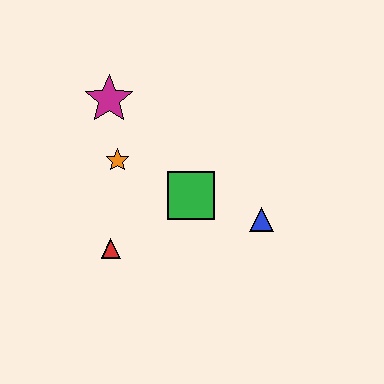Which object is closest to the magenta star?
The orange star is closest to the magenta star.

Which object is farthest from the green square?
The magenta star is farthest from the green square.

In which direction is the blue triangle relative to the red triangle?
The blue triangle is to the right of the red triangle.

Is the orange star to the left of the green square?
Yes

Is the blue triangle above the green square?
No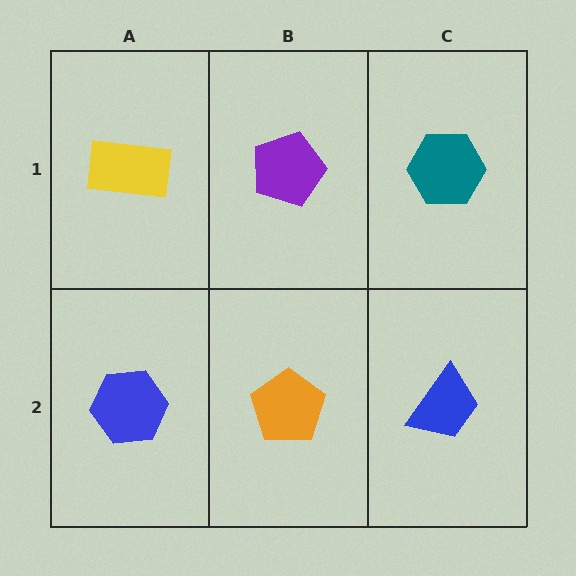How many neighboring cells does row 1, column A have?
2.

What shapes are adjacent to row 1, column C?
A blue trapezoid (row 2, column C), a purple pentagon (row 1, column B).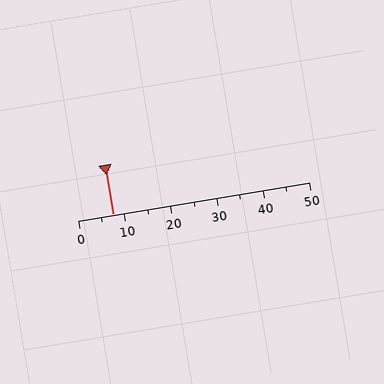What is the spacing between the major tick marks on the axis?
The major ticks are spaced 10 apart.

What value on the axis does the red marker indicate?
The marker indicates approximately 7.5.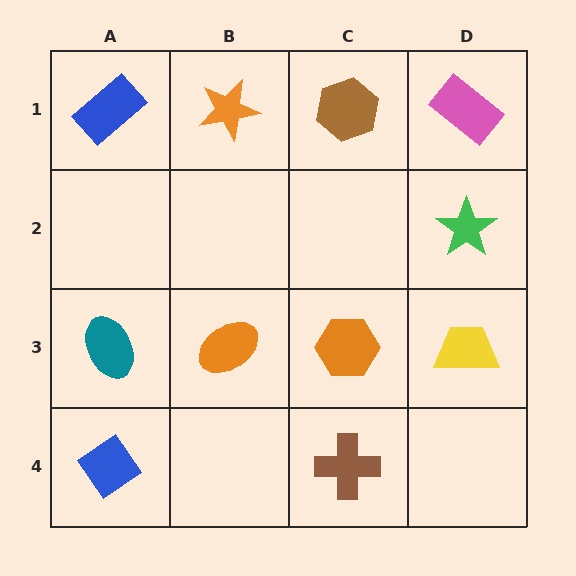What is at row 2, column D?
A green star.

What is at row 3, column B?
An orange ellipse.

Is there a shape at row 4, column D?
No, that cell is empty.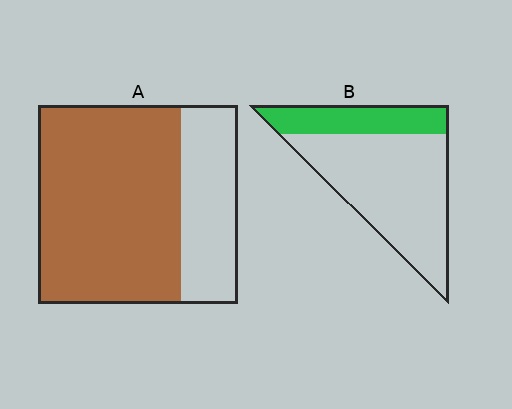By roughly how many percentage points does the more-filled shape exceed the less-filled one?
By roughly 45 percentage points (A over B).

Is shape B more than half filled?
No.